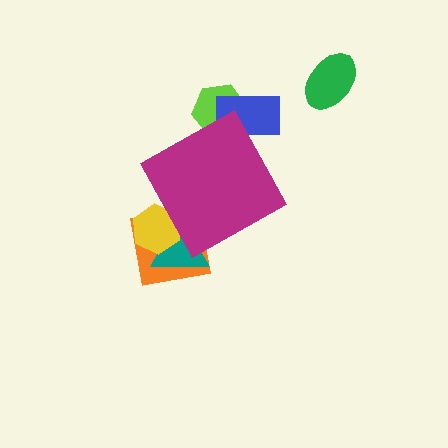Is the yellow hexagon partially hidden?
Yes, the yellow hexagon is partially hidden behind the magenta diamond.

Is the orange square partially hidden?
Yes, the orange square is partially hidden behind the magenta diamond.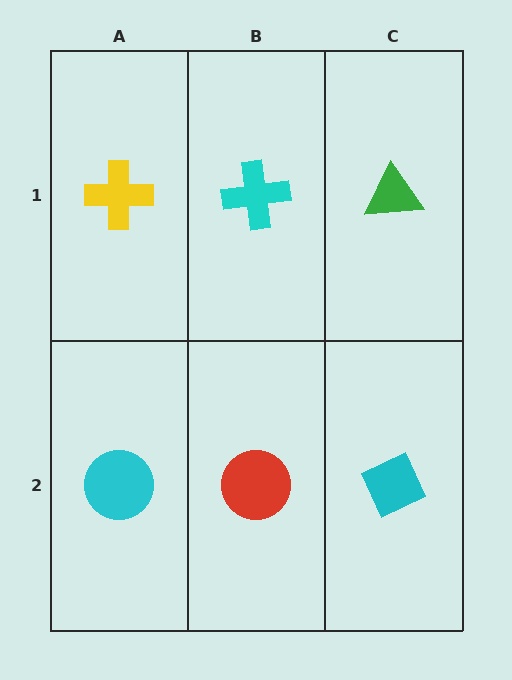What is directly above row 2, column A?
A yellow cross.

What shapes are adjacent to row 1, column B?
A red circle (row 2, column B), a yellow cross (row 1, column A), a green triangle (row 1, column C).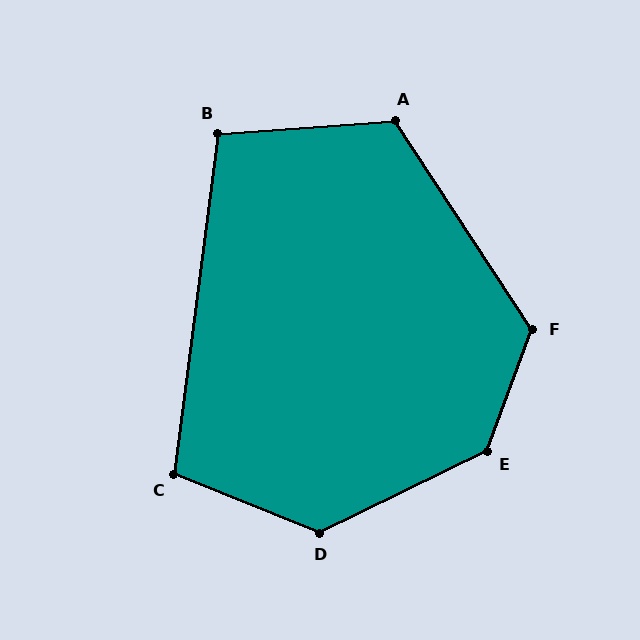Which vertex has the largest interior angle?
E, at approximately 136 degrees.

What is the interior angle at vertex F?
Approximately 126 degrees (obtuse).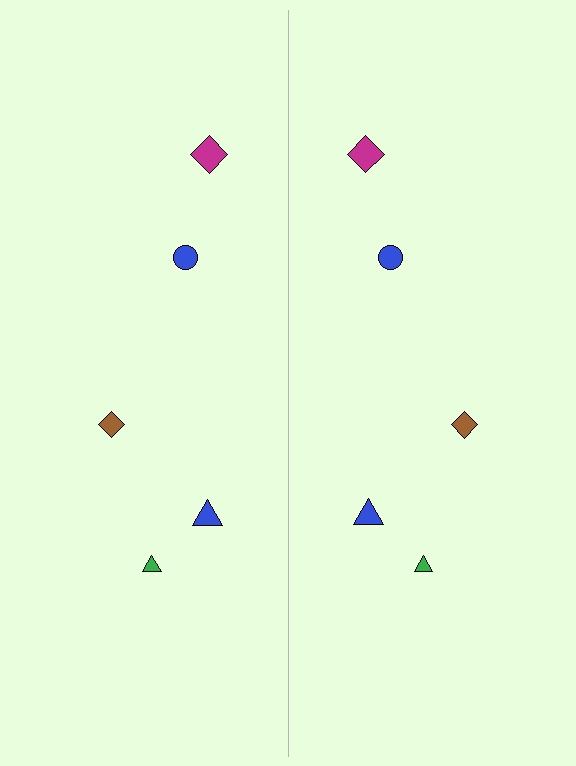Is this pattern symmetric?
Yes, this pattern has bilateral (reflection) symmetry.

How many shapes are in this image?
There are 10 shapes in this image.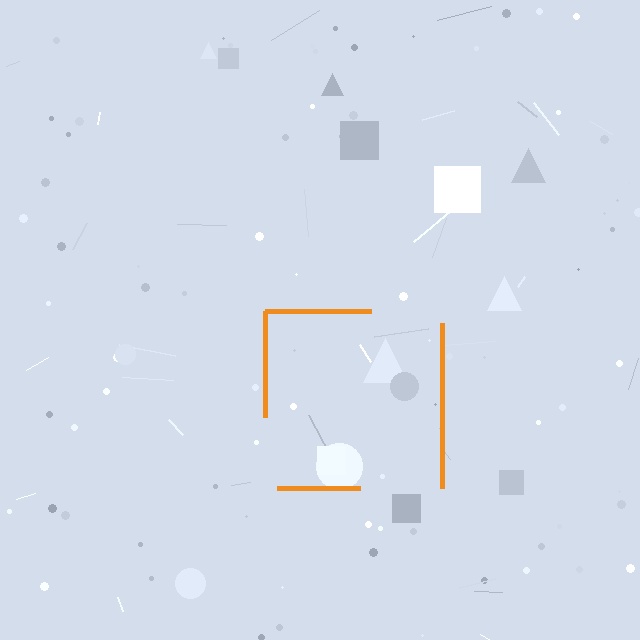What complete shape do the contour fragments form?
The contour fragments form a square.